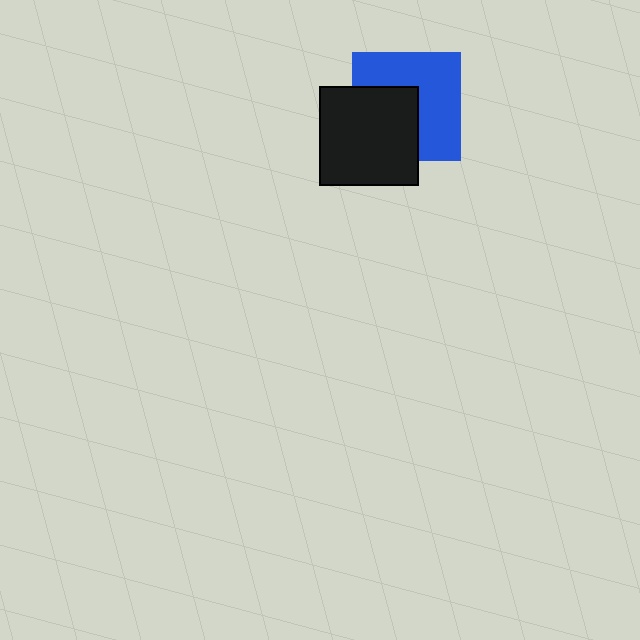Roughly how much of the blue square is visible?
About half of it is visible (roughly 57%).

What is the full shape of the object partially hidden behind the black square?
The partially hidden object is a blue square.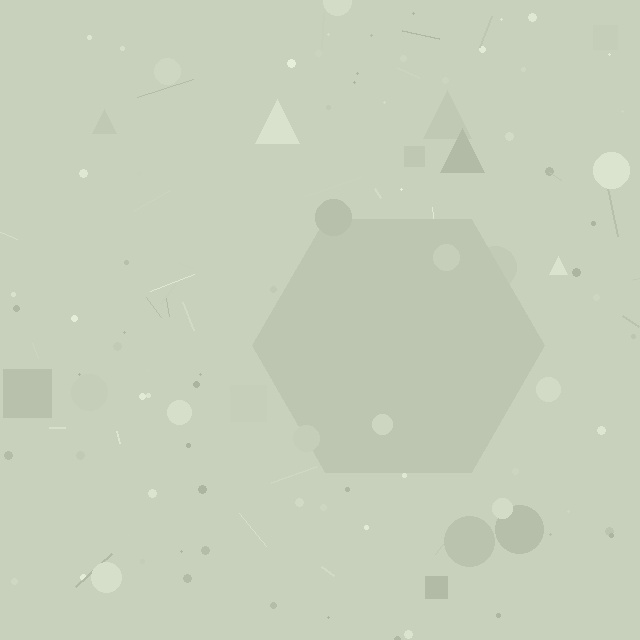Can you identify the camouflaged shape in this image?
The camouflaged shape is a hexagon.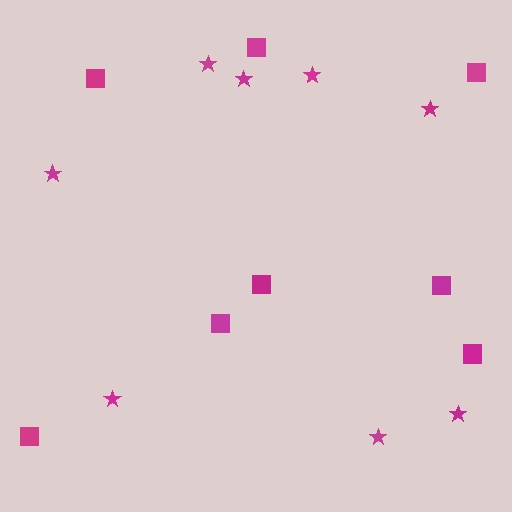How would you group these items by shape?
There are 2 groups: one group of stars (8) and one group of squares (8).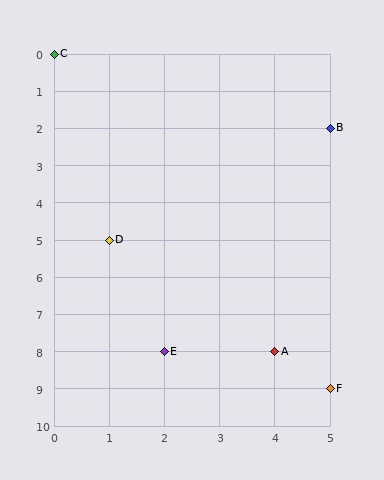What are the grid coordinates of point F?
Point F is at grid coordinates (5, 9).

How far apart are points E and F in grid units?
Points E and F are 3 columns and 1 row apart (about 3.2 grid units diagonally).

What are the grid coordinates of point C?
Point C is at grid coordinates (0, 0).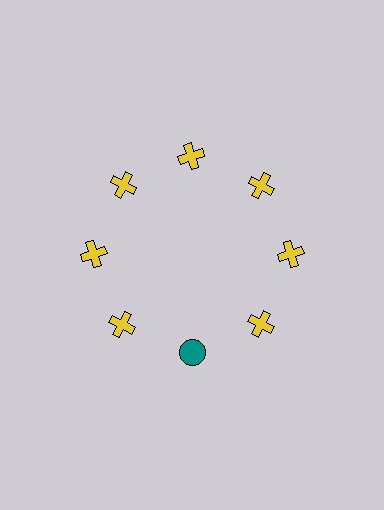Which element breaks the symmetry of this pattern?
The teal circle at roughly the 6 o'clock position breaks the symmetry. All other shapes are yellow crosses.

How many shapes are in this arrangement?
There are 8 shapes arranged in a ring pattern.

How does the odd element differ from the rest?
It differs in both color (teal instead of yellow) and shape (circle instead of cross).